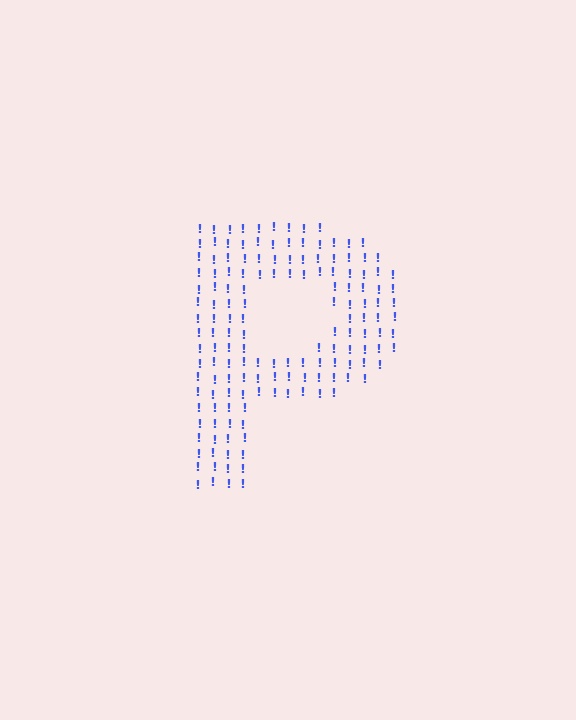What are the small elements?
The small elements are exclamation marks.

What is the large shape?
The large shape is the letter P.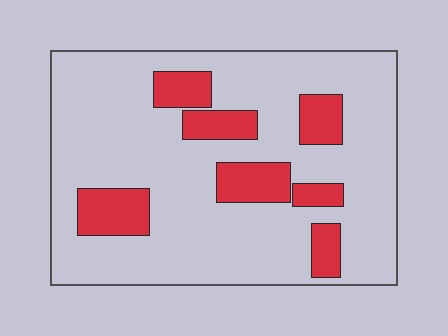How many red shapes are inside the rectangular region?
7.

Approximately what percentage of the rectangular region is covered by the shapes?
Approximately 20%.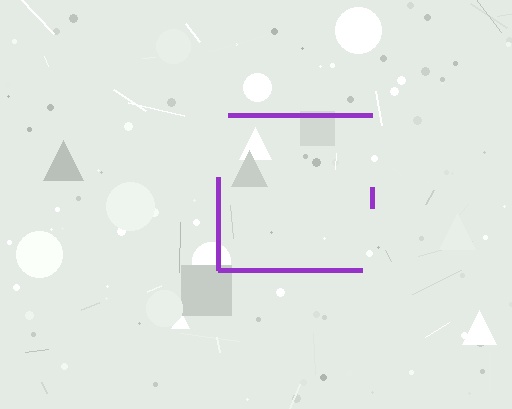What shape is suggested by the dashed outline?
The dashed outline suggests a square.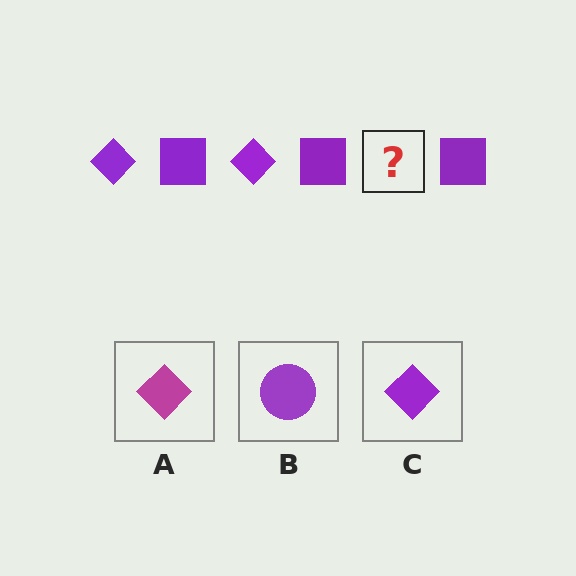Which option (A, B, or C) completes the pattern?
C.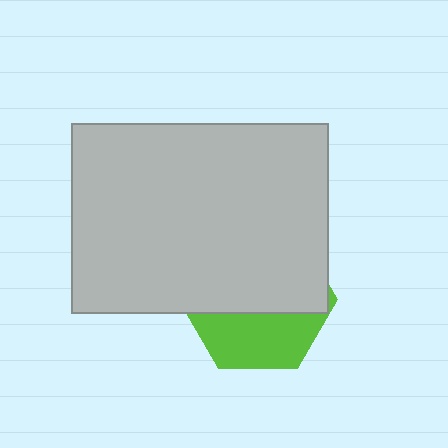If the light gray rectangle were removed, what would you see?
You would see the complete lime hexagon.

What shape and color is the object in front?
The object in front is a light gray rectangle.